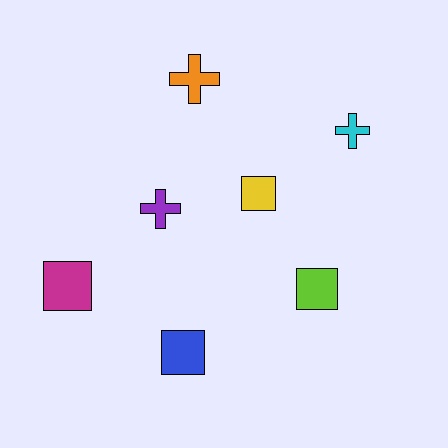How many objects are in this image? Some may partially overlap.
There are 7 objects.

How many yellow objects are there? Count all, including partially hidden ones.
There is 1 yellow object.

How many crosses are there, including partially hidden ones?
There are 3 crosses.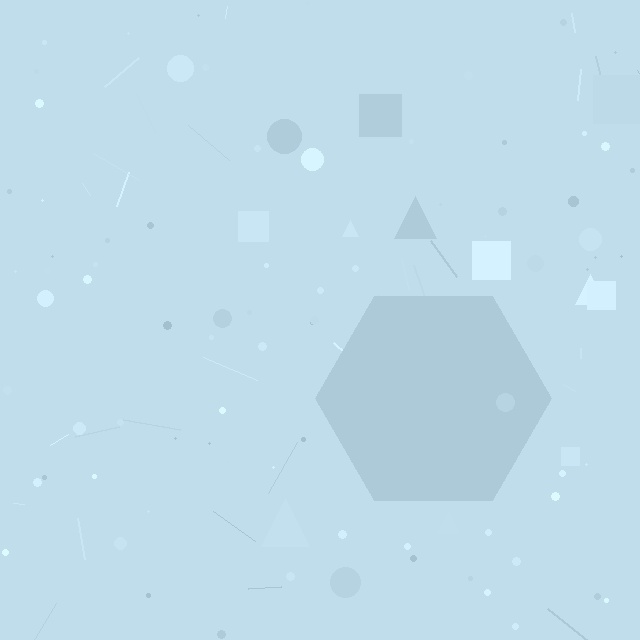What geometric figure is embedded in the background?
A hexagon is embedded in the background.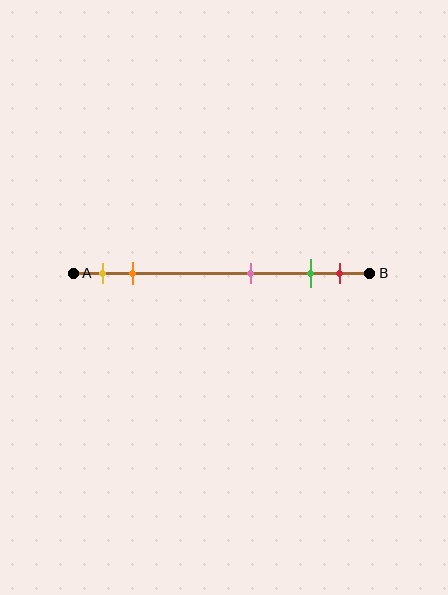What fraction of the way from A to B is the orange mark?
The orange mark is approximately 20% (0.2) of the way from A to B.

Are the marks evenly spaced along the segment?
No, the marks are not evenly spaced.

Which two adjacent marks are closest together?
The green and red marks are the closest adjacent pair.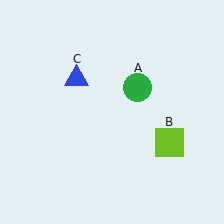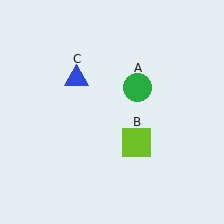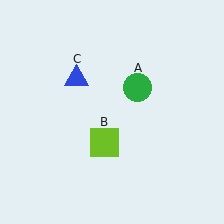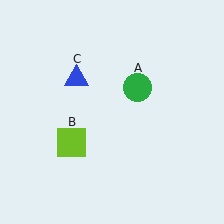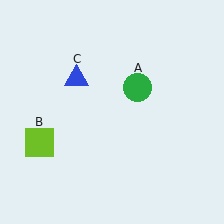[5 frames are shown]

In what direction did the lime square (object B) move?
The lime square (object B) moved left.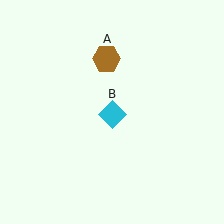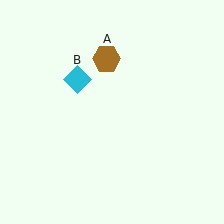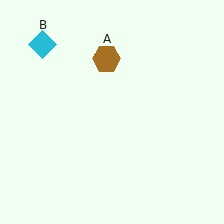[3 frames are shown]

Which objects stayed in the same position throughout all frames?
Brown hexagon (object A) remained stationary.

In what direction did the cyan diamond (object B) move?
The cyan diamond (object B) moved up and to the left.